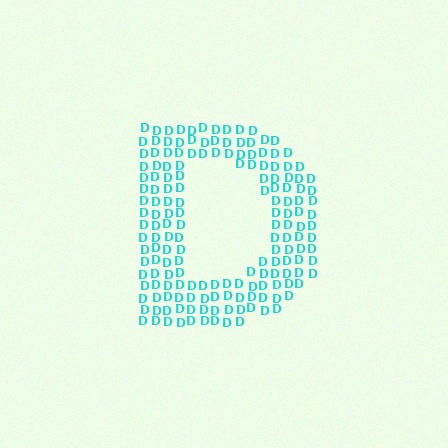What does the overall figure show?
The overall figure shows the letter D.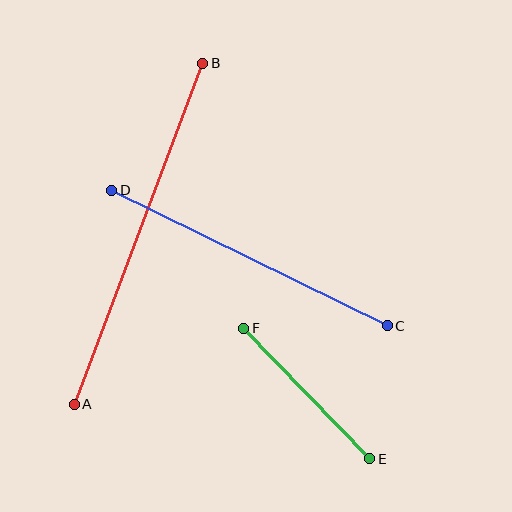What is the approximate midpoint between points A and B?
The midpoint is at approximately (139, 234) pixels.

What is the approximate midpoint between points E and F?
The midpoint is at approximately (307, 393) pixels.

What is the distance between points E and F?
The distance is approximately 181 pixels.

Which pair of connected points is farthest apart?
Points A and B are farthest apart.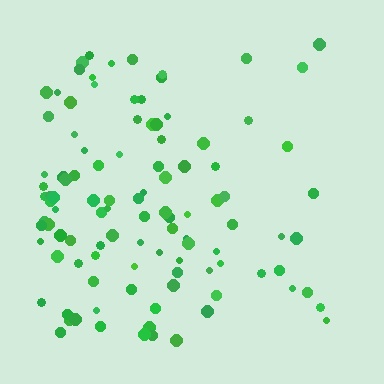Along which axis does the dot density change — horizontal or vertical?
Horizontal.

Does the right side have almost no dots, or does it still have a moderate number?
Still a moderate number, just noticeably fewer than the left.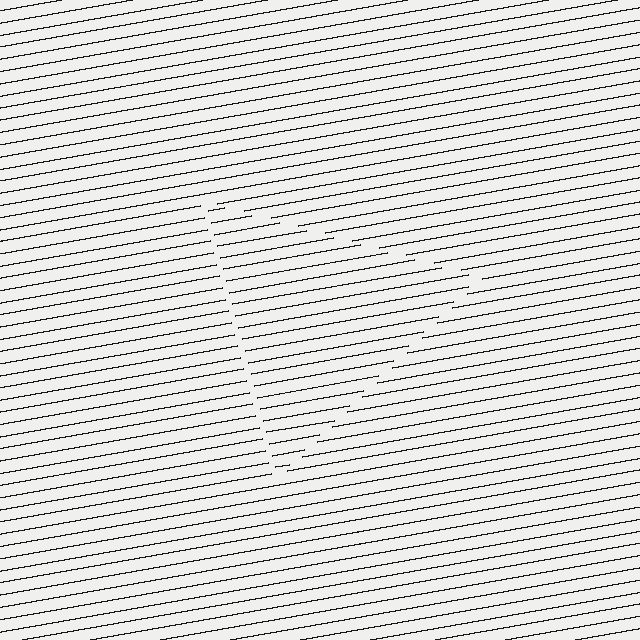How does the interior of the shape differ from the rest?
The interior of the shape contains the same grating, shifted by half a period — the contour is defined by the phase discontinuity where line-ends from the inner and outer gratings abut.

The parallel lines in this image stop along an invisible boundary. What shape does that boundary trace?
An illusory triangle. The interior of the shape contains the same grating, shifted by half a period — the contour is defined by the phase discontinuity where line-ends from the inner and outer gratings abut.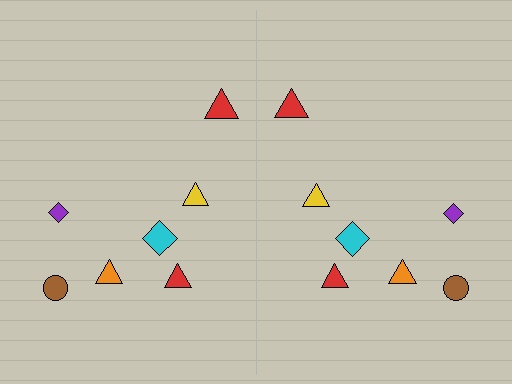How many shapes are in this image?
There are 14 shapes in this image.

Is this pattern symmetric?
Yes, this pattern has bilateral (reflection) symmetry.